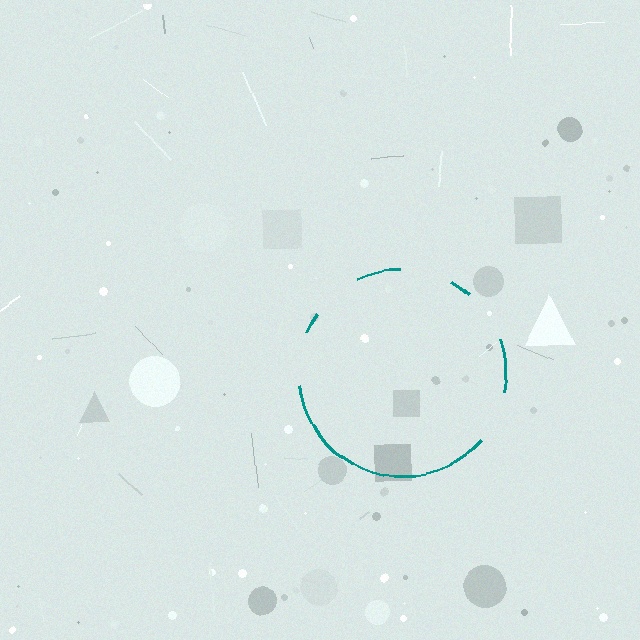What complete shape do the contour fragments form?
The contour fragments form a circle.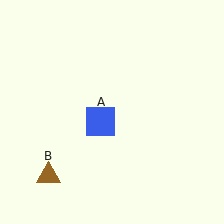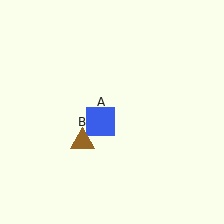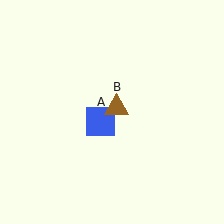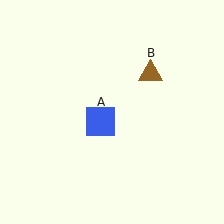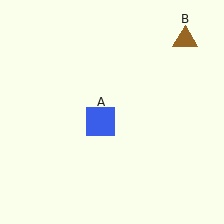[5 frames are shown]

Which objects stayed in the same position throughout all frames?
Blue square (object A) remained stationary.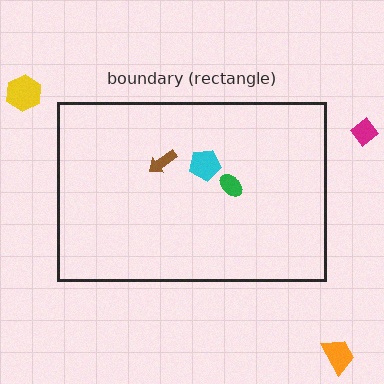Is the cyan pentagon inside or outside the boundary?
Inside.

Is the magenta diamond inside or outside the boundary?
Outside.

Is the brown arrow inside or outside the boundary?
Inside.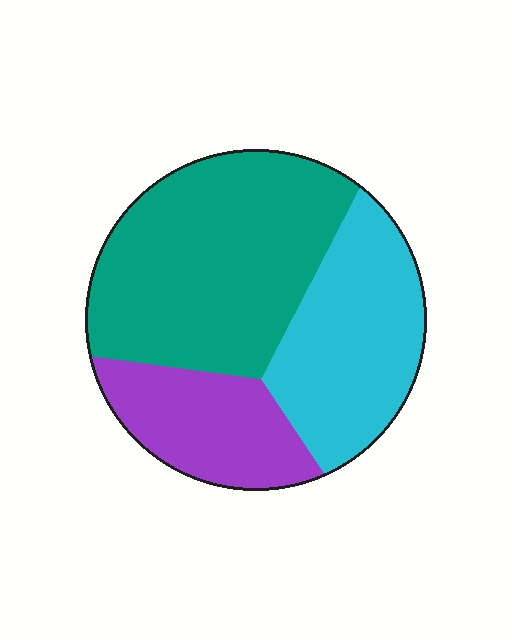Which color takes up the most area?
Teal, at roughly 50%.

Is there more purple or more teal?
Teal.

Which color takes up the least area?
Purple, at roughly 20%.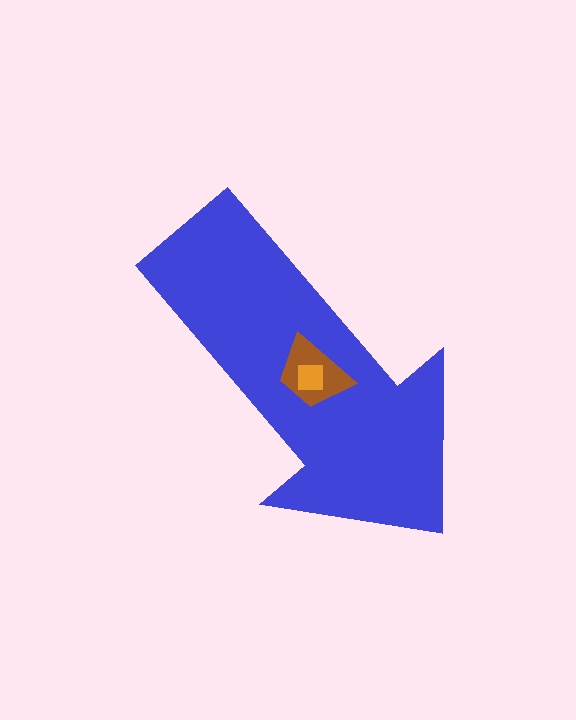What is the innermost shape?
The orange square.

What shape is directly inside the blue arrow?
The brown trapezoid.